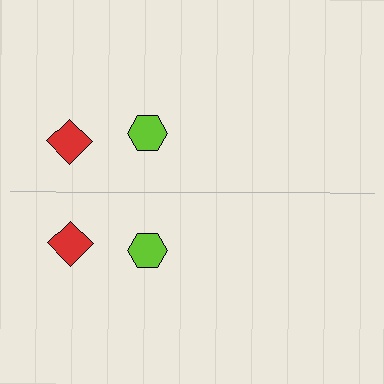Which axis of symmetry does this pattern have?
The pattern has a horizontal axis of symmetry running through the center of the image.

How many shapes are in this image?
There are 4 shapes in this image.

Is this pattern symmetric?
Yes, this pattern has bilateral (reflection) symmetry.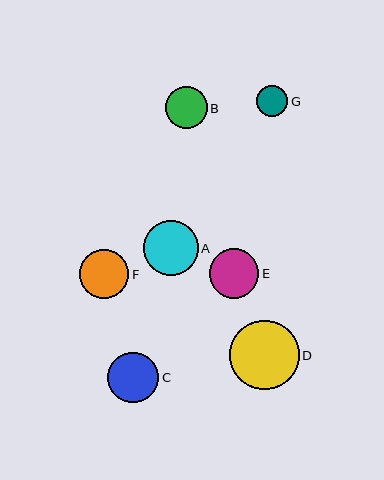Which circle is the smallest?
Circle G is the smallest with a size of approximately 31 pixels.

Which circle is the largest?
Circle D is the largest with a size of approximately 69 pixels.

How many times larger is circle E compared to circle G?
Circle E is approximately 1.6 times the size of circle G.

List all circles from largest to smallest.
From largest to smallest: D, A, C, E, F, B, G.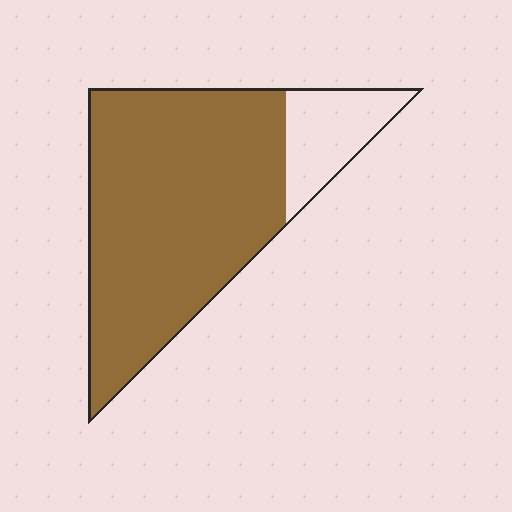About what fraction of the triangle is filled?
About five sixths (5/6).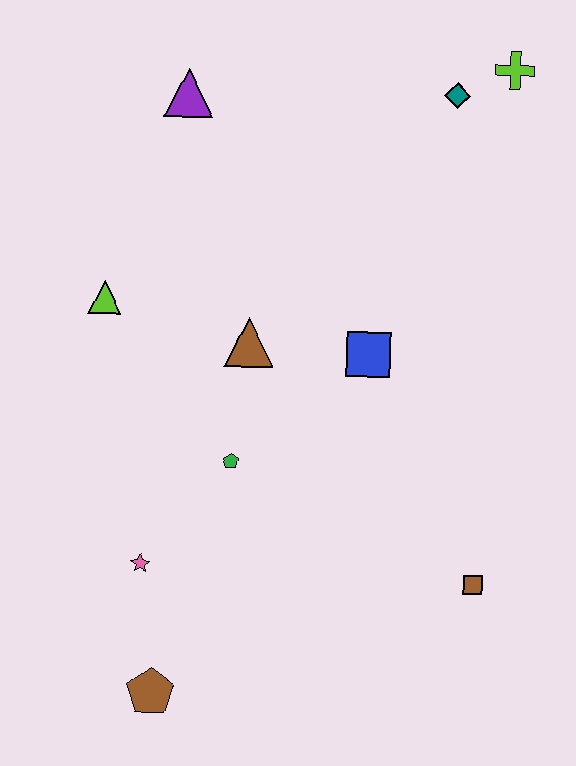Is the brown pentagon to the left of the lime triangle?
No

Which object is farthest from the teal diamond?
The brown pentagon is farthest from the teal diamond.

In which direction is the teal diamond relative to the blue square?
The teal diamond is above the blue square.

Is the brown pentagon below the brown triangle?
Yes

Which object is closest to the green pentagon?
The brown triangle is closest to the green pentagon.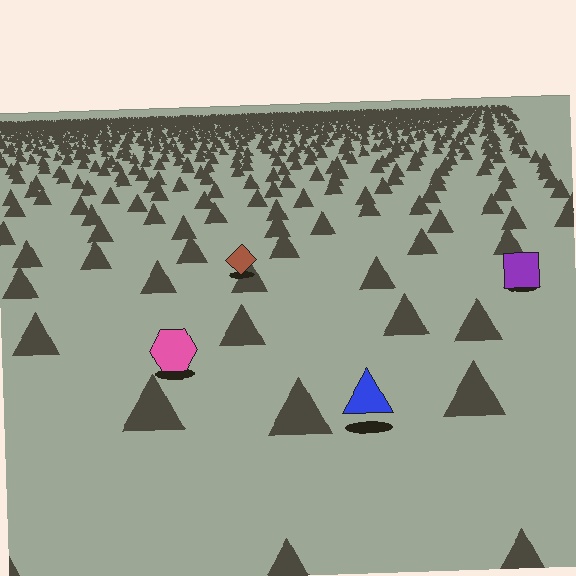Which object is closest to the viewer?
The blue triangle is closest. The texture marks near it are larger and more spread out.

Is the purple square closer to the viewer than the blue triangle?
No. The blue triangle is closer — you can tell from the texture gradient: the ground texture is coarser near it.